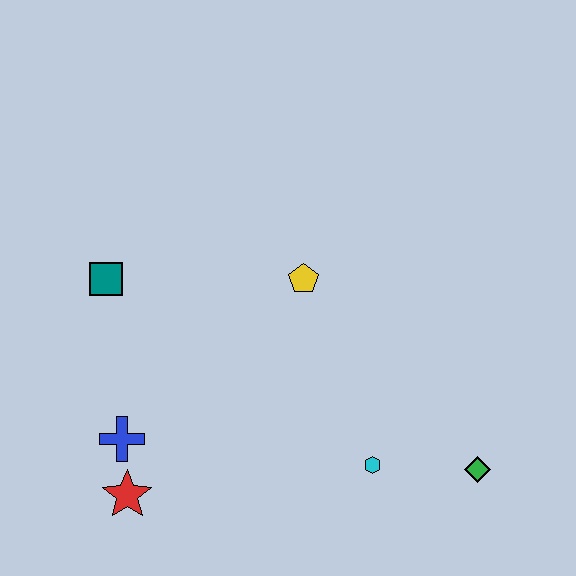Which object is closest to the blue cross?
The red star is closest to the blue cross.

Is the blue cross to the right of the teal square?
Yes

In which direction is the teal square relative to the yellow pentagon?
The teal square is to the left of the yellow pentagon.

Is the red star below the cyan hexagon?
Yes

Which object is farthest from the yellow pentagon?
The red star is farthest from the yellow pentagon.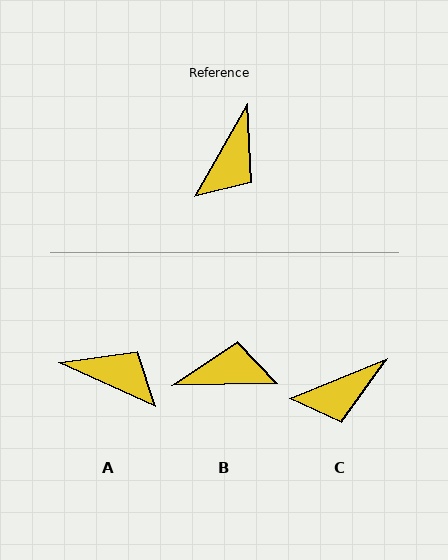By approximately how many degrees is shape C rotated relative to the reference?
Approximately 39 degrees clockwise.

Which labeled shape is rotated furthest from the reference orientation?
B, about 121 degrees away.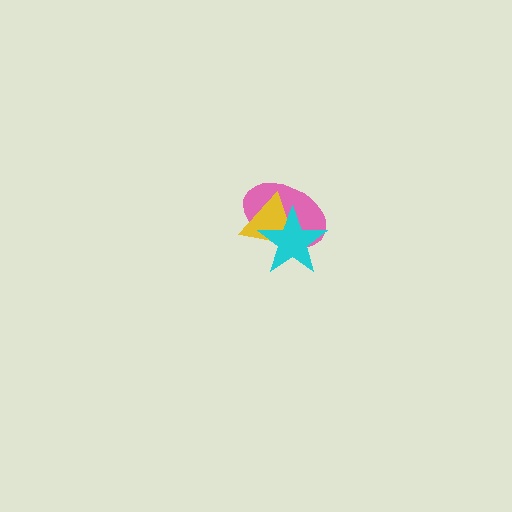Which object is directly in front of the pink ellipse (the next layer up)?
The yellow triangle is directly in front of the pink ellipse.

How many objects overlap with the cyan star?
2 objects overlap with the cyan star.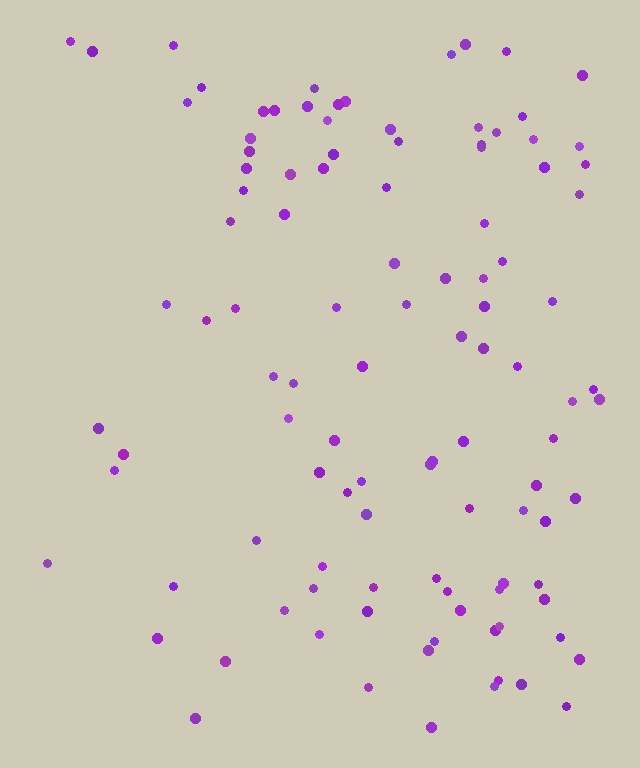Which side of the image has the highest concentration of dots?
The right.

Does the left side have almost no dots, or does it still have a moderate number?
Still a moderate number, just noticeably fewer than the right.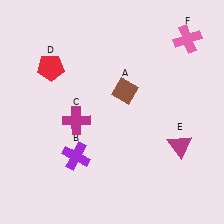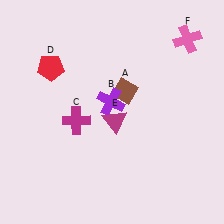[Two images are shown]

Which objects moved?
The objects that moved are: the purple cross (B), the magenta triangle (E).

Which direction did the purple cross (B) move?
The purple cross (B) moved up.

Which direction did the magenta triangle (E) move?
The magenta triangle (E) moved left.